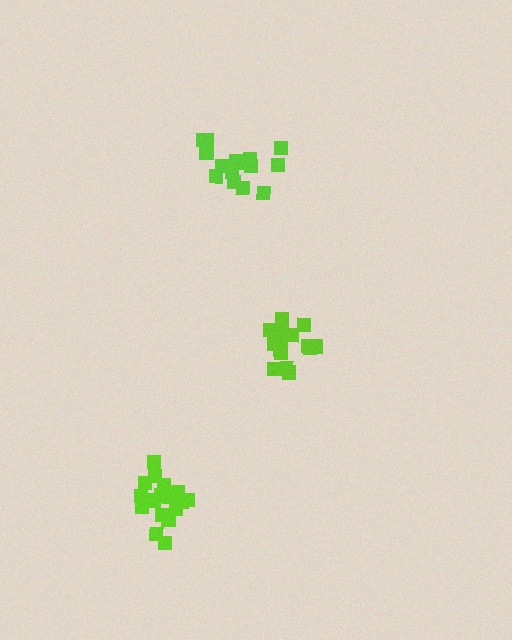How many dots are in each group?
Group 1: 16 dots, Group 2: 18 dots, Group 3: 15 dots (49 total).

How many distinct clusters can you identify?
There are 3 distinct clusters.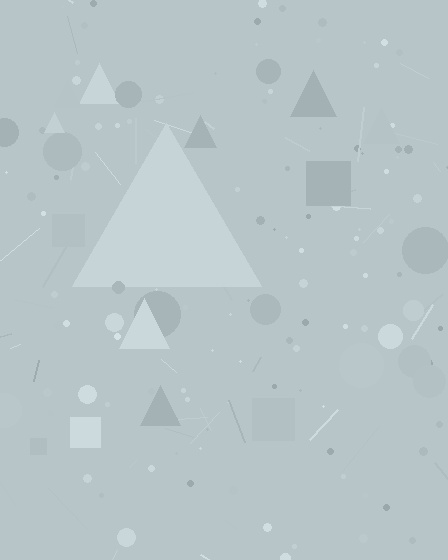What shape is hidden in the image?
A triangle is hidden in the image.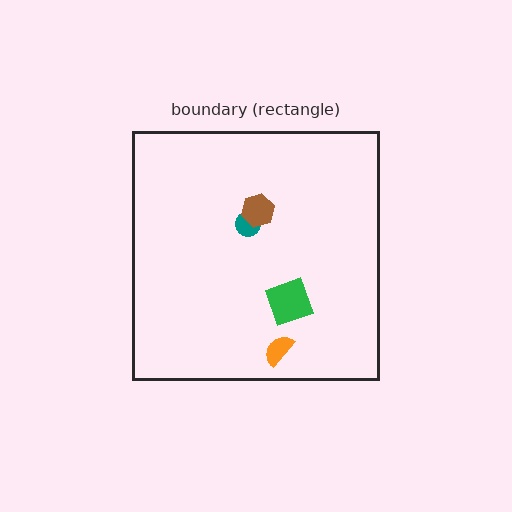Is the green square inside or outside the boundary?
Inside.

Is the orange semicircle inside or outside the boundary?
Inside.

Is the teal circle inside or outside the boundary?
Inside.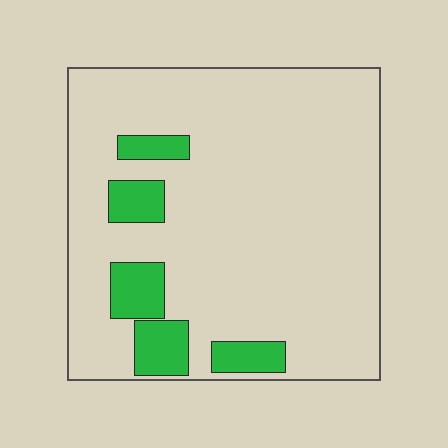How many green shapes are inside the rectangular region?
5.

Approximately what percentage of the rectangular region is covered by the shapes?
Approximately 15%.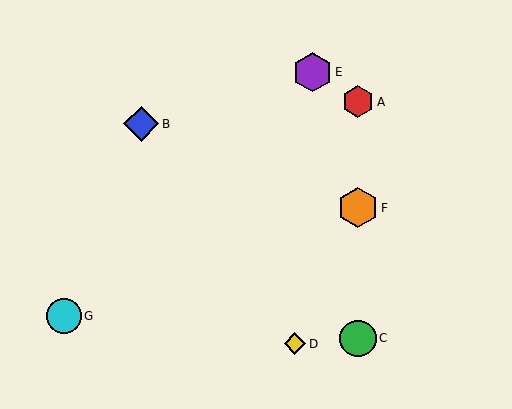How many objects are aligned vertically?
3 objects (A, C, F) are aligned vertically.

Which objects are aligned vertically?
Objects A, C, F are aligned vertically.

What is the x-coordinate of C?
Object C is at x≈358.